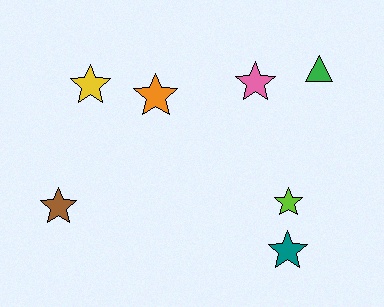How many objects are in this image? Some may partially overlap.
There are 7 objects.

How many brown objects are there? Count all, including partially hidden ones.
There is 1 brown object.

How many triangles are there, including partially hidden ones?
There is 1 triangle.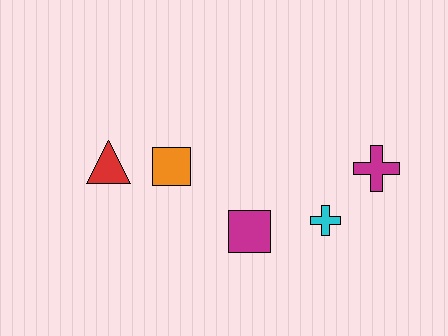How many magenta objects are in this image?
There are 2 magenta objects.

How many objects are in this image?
There are 5 objects.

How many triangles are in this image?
There is 1 triangle.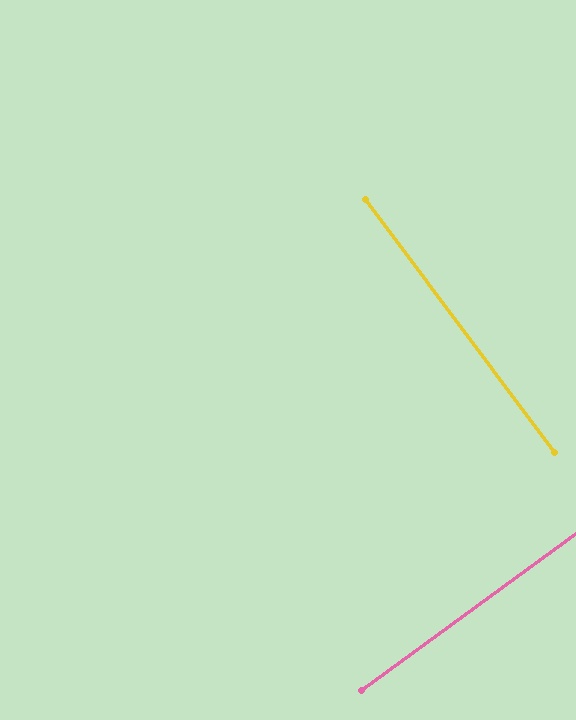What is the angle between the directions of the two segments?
Approximately 89 degrees.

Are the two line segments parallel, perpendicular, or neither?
Perpendicular — they meet at approximately 89°.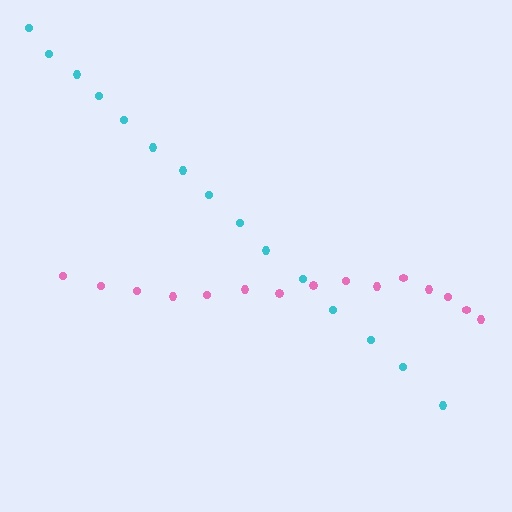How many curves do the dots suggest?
There are 2 distinct paths.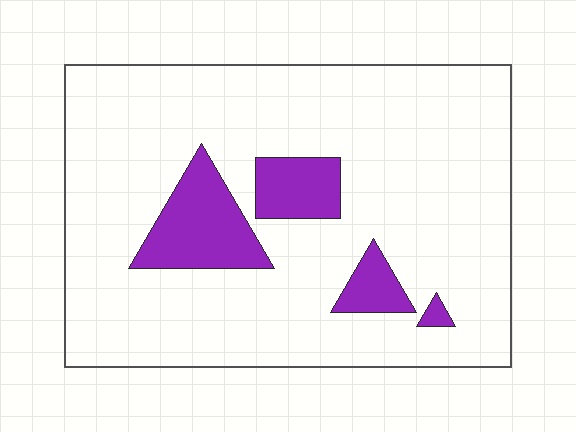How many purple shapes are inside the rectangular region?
4.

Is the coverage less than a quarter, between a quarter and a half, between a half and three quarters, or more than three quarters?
Less than a quarter.